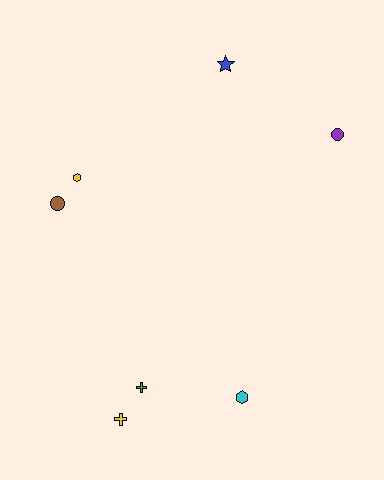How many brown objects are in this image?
There is 1 brown object.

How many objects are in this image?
There are 7 objects.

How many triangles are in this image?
There are no triangles.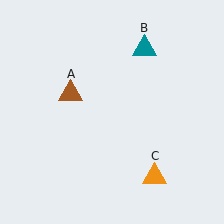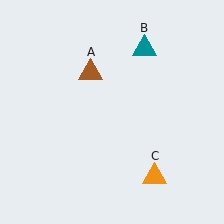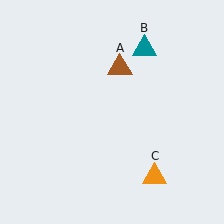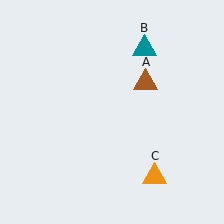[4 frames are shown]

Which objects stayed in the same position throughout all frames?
Teal triangle (object B) and orange triangle (object C) remained stationary.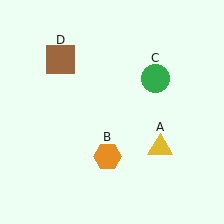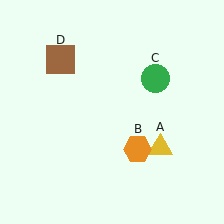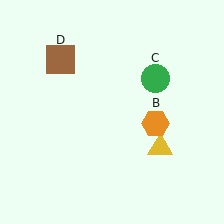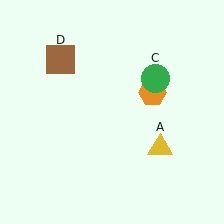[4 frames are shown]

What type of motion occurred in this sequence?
The orange hexagon (object B) rotated counterclockwise around the center of the scene.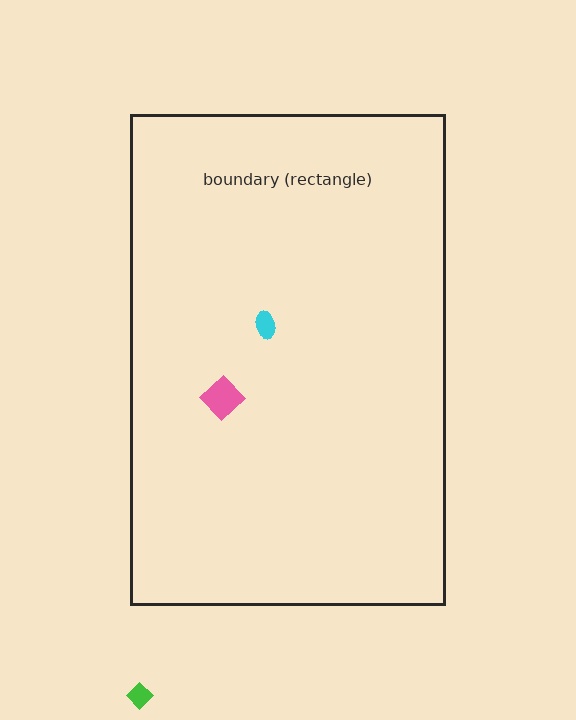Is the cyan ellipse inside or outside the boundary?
Inside.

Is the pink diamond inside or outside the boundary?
Inside.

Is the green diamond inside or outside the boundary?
Outside.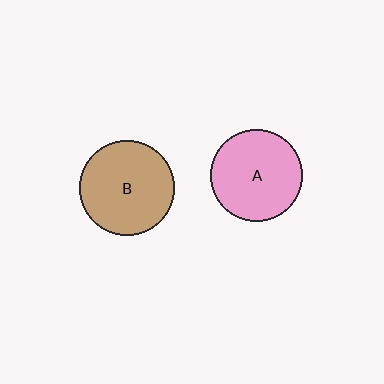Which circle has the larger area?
Circle B (brown).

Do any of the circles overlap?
No, none of the circles overlap.